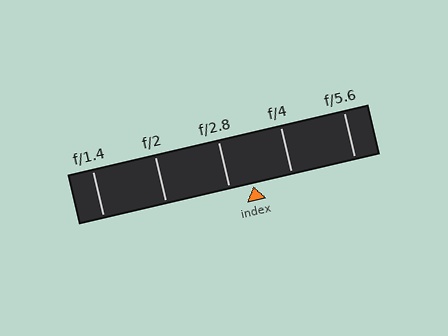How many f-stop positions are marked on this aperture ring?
There are 5 f-stop positions marked.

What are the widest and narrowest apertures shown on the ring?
The widest aperture shown is f/1.4 and the narrowest is f/5.6.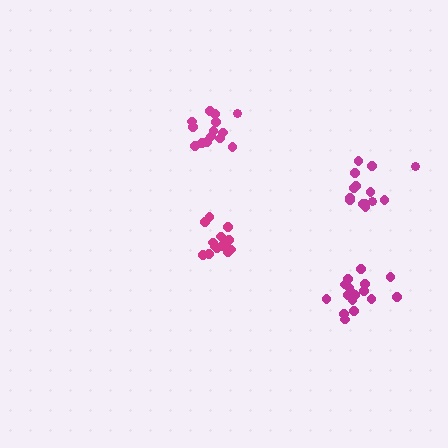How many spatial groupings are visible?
There are 4 spatial groupings.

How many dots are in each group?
Group 1: 18 dots, Group 2: 14 dots, Group 3: 14 dots, Group 4: 14 dots (60 total).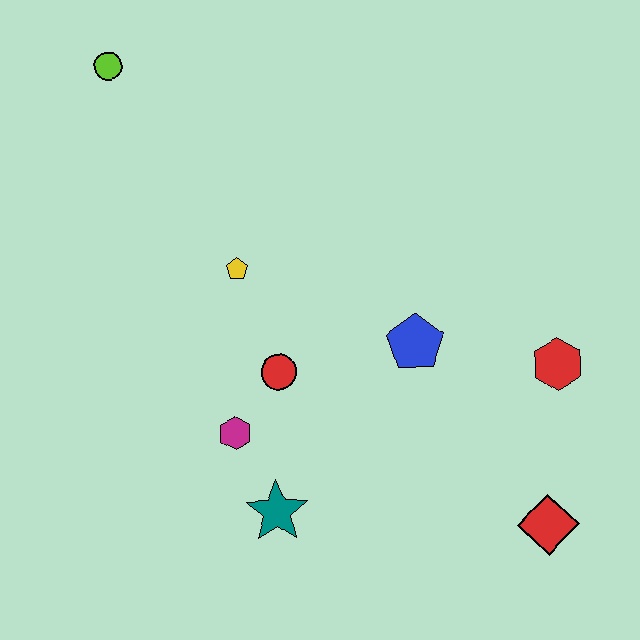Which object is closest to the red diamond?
The red hexagon is closest to the red diamond.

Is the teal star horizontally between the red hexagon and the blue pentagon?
No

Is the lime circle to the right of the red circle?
No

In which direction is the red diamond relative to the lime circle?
The red diamond is below the lime circle.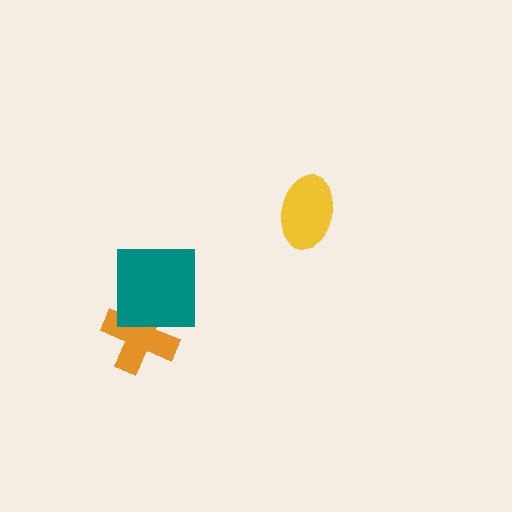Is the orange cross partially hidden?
Yes, it is partially covered by another shape.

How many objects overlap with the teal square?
1 object overlaps with the teal square.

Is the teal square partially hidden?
No, no other shape covers it.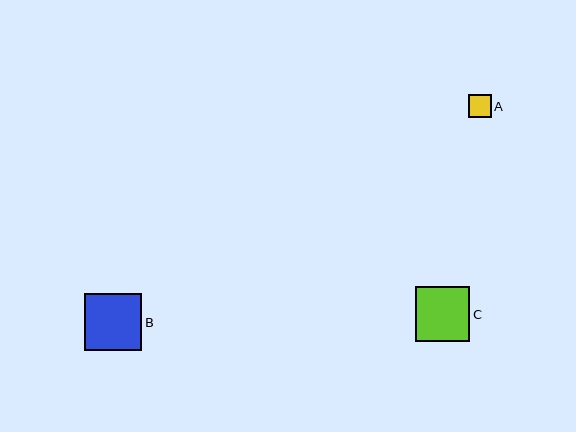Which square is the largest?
Square B is the largest with a size of approximately 57 pixels.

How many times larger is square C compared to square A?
Square C is approximately 2.4 times the size of square A.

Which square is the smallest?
Square A is the smallest with a size of approximately 23 pixels.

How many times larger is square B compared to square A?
Square B is approximately 2.5 times the size of square A.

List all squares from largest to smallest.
From largest to smallest: B, C, A.